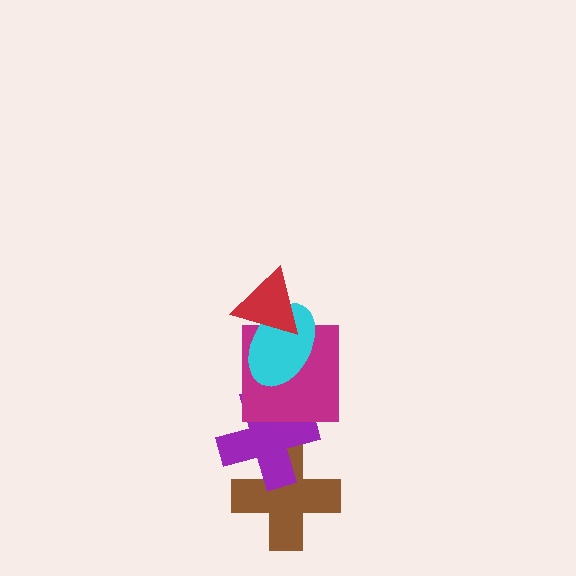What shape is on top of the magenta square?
The cyan ellipse is on top of the magenta square.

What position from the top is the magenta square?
The magenta square is 3rd from the top.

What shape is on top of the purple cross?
The magenta square is on top of the purple cross.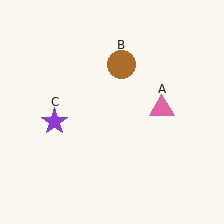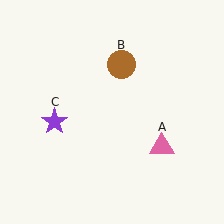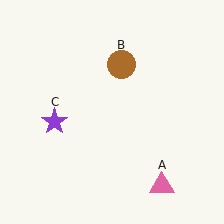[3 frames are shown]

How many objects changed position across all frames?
1 object changed position: pink triangle (object A).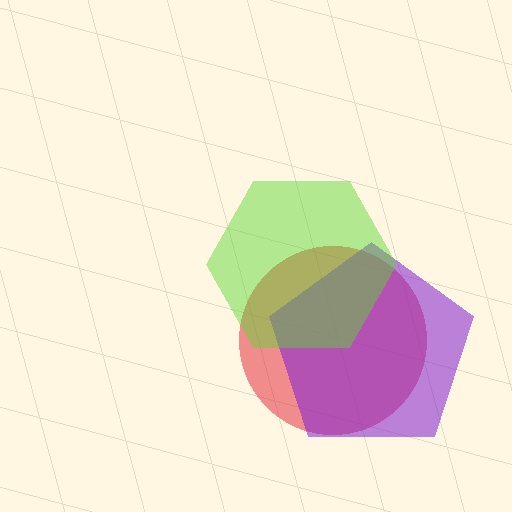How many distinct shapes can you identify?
There are 3 distinct shapes: a red circle, a purple pentagon, a lime hexagon.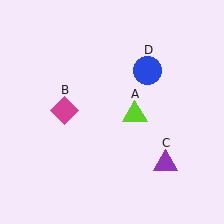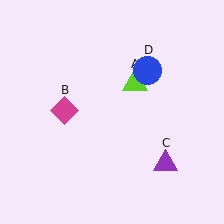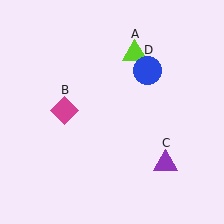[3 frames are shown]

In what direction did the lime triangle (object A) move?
The lime triangle (object A) moved up.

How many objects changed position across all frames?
1 object changed position: lime triangle (object A).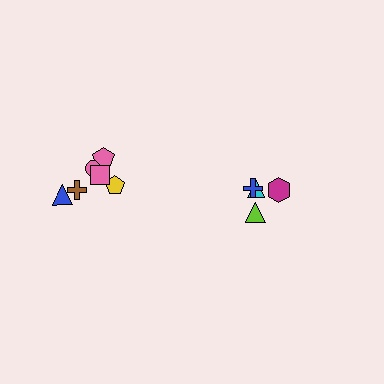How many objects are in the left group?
There are 6 objects.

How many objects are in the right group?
There are 4 objects.